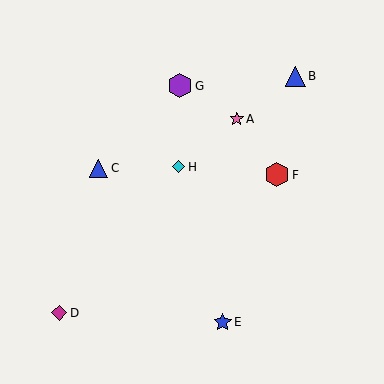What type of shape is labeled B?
Shape B is a blue triangle.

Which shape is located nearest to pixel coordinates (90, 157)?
The blue triangle (labeled C) at (98, 168) is nearest to that location.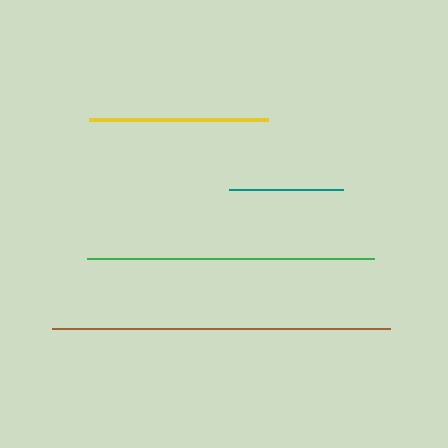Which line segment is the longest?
The brown line is the longest at approximately 339 pixels.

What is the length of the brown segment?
The brown segment is approximately 339 pixels long.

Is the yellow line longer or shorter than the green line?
The green line is longer than the yellow line.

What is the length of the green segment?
The green segment is approximately 287 pixels long.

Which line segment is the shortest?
The teal line is the shortest at approximately 115 pixels.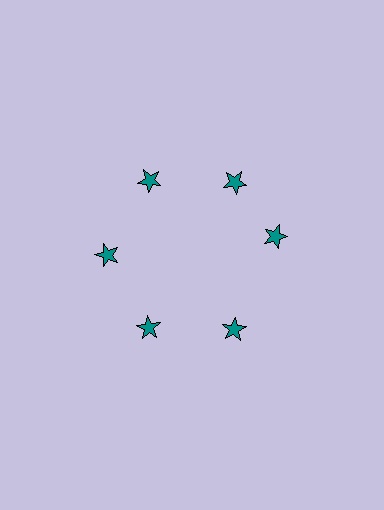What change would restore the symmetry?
The symmetry would be restored by rotating it back into even spacing with its neighbors so that all 6 stars sit at equal angles and equal distance from the center.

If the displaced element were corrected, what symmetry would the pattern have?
It would have 6-fold rotational symmetry — the pattern would map onto itself every 60 degrees.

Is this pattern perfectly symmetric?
No. The 6 teal stars are arranged in a ring, but one element near the 3 o'clock position is rotated out of alignment along the ring, breaking the 6-fold rotational symmetry.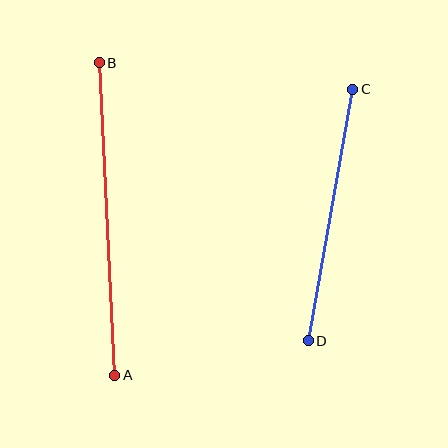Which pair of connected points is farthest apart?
Points A and B are farthest apart.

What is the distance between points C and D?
The distance is approximately 255 pixels.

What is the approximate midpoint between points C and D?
The midpoint is at approximately (331, 215) pixels.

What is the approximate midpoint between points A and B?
The midpoint is at approximately (107, 219) pixels.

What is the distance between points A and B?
The distance is approximately 313 pixels.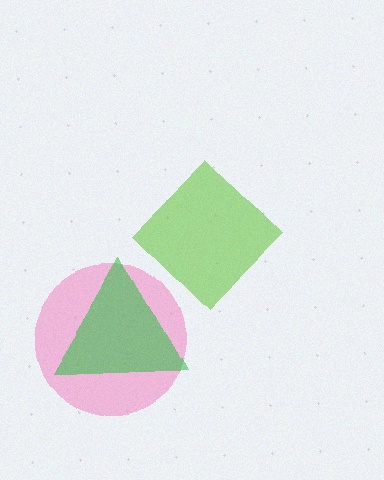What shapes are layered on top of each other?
The layered shapes are: a lime diamond, a pink circle, a green triangle.